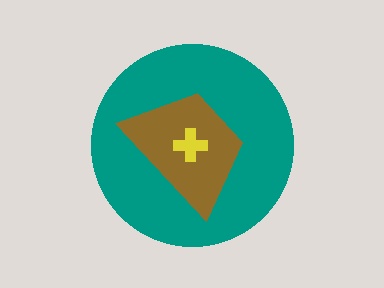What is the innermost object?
The yellow cross.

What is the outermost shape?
The teal circle.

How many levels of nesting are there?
3.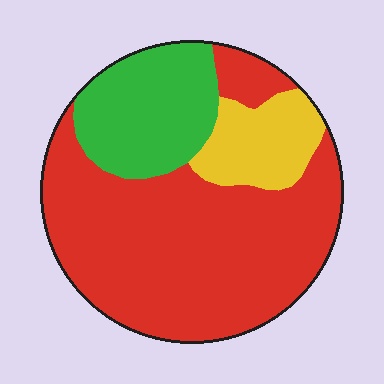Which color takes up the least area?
Yellow, at roughly 15%.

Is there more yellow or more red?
Red.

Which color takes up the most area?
Red, at roughly 65%.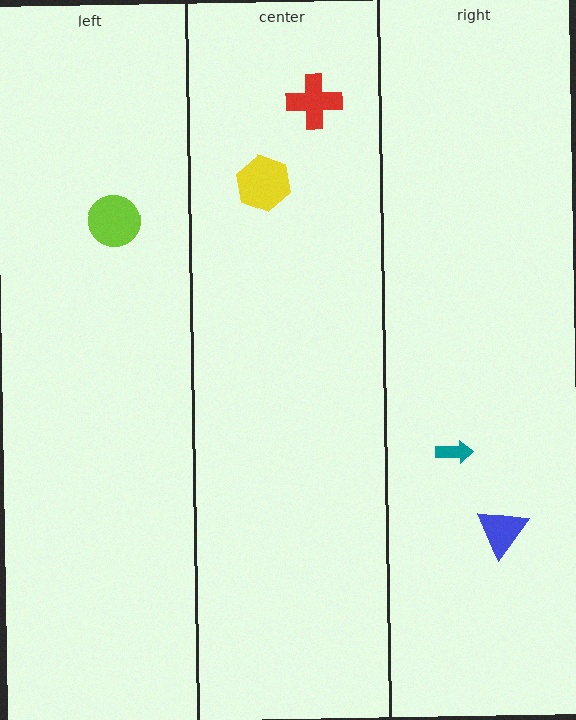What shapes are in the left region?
The lime circle.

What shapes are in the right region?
The teal arrow, the blue triangle.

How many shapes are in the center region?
2.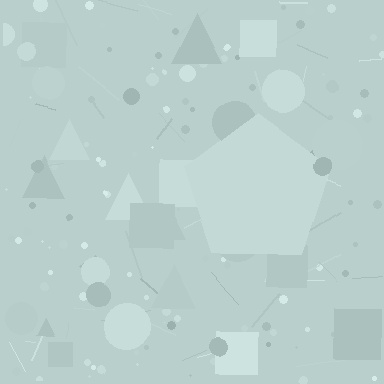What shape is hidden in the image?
A pentagon is hidden in the image.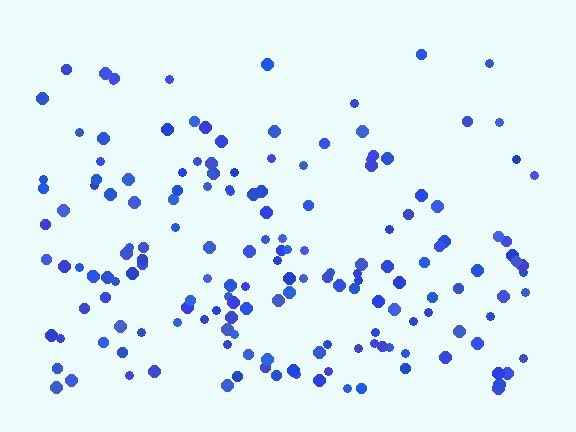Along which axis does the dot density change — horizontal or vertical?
Vertical.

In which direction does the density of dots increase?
From top to bottom, with the bottom side densest.